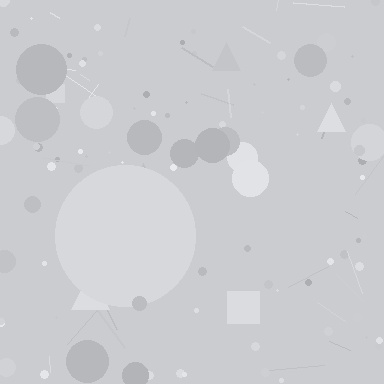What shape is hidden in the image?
A circle is hidden in the image.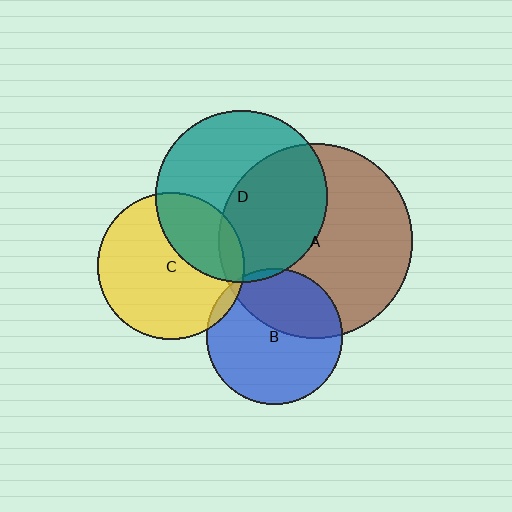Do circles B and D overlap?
Yes.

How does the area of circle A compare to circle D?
Approximately 1.3 times.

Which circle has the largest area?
Circle A (brown).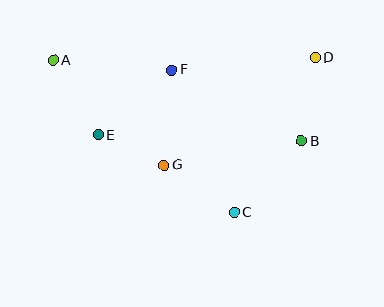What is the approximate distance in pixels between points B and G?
The distance between B and G is approximately 139 pixels.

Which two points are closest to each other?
Points E and G are closest to each other.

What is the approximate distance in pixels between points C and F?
The distance between C and F is approximately 155 pixels.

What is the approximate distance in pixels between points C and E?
The distance between C and E is approximately 157 pixels.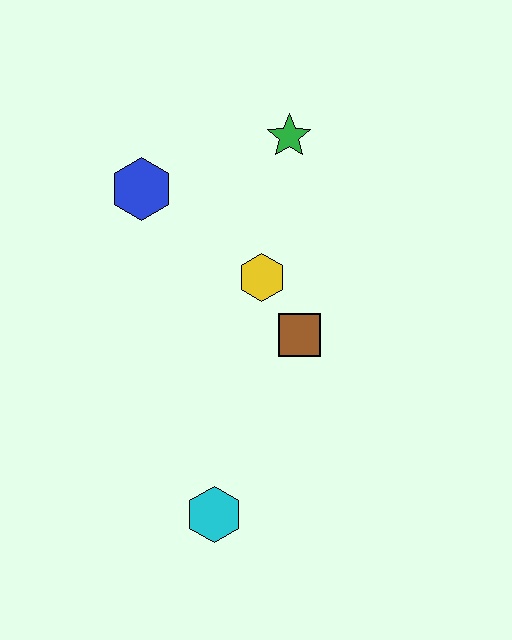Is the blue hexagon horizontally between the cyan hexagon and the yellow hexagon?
No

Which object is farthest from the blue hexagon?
The cyan hexagon is farthest from the blue hexagon.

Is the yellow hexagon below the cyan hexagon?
No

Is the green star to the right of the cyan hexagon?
Yes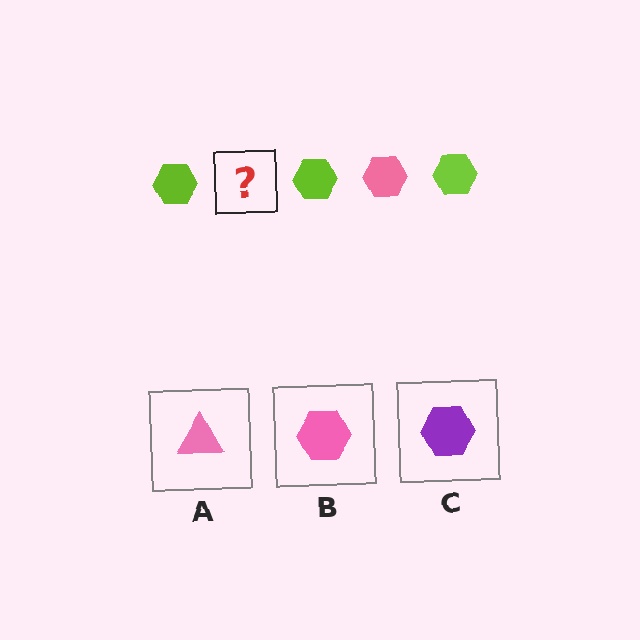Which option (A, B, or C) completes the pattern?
B.